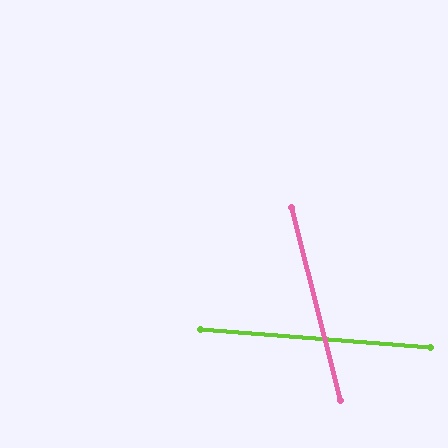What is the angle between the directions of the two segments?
Approximately 71 degrees.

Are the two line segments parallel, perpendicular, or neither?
Neither parallel nor perpendicular — they differ by about 71°.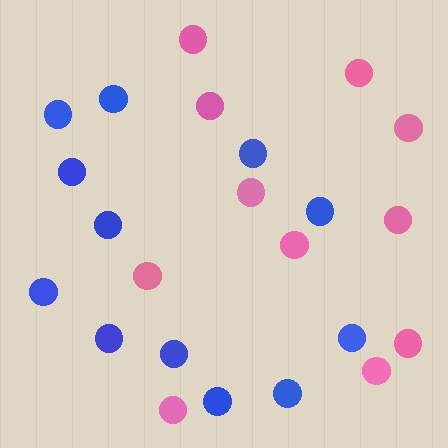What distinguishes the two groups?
There are 2 groups: one group of pink circles (11) and one group of blue circles (12).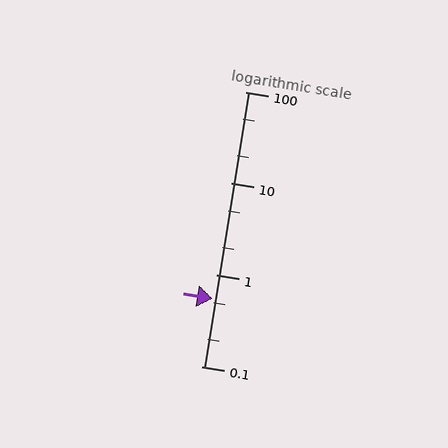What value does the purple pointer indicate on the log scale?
The pointer indicates approximately 0.55.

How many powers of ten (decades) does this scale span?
The scale spans 3 decades, from 0.1 to 100.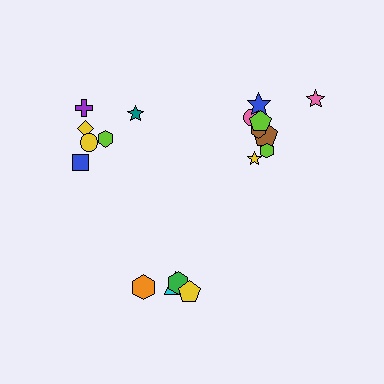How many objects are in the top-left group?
There are 6 objects.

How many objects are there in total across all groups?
There are 18 objects.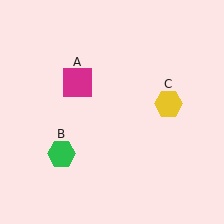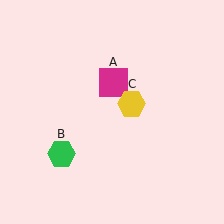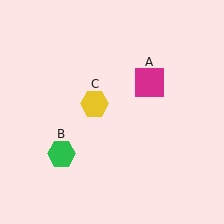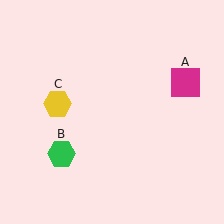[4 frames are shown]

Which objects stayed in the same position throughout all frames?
Green hexagon (object B) remained stationary.